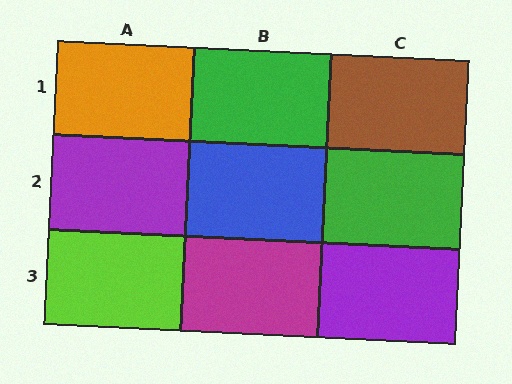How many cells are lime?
1 cell is lime.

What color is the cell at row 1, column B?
Green.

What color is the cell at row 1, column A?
Orange.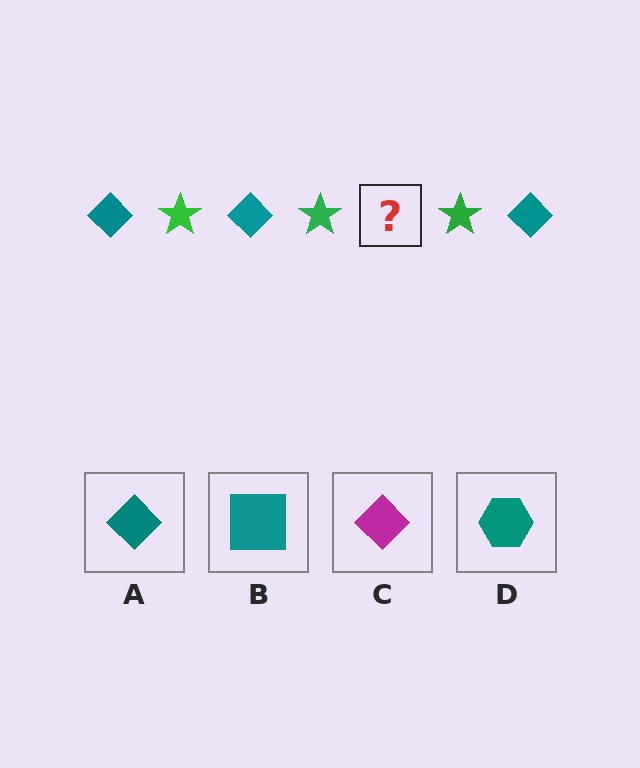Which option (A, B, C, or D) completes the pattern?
A.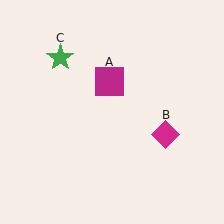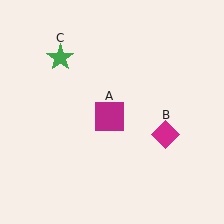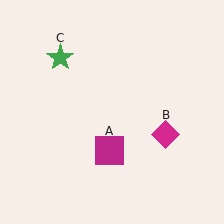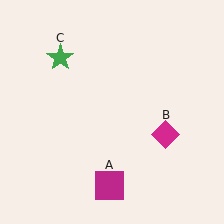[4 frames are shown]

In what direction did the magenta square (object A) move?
The magenta square (object A) moved down.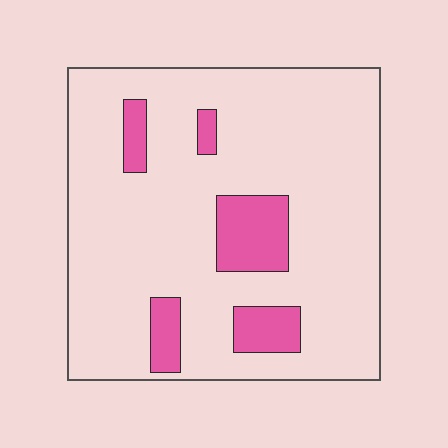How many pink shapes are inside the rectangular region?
5.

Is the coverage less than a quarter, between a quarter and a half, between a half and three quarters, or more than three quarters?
Less than a quarter.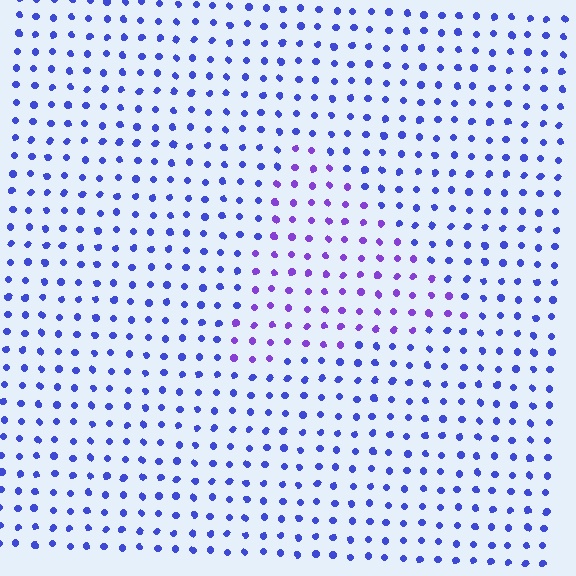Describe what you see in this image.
The image is filled with small blue elements in a uniform arrangement. A triangle-shaped region is visible where the elements are tinted to a slightly different hue, forming a subtle color boundary.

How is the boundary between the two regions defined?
The boundary is defined purely by a slight shift in hue (about 34 degrees). Spacing, size, and orientation are identical on both sides.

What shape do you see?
I see a triangle.